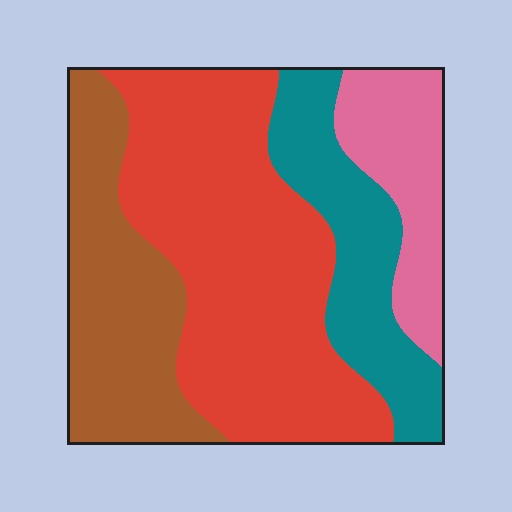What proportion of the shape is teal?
Teal takes up about one fifth (1/5) of the shape.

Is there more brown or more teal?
Brown.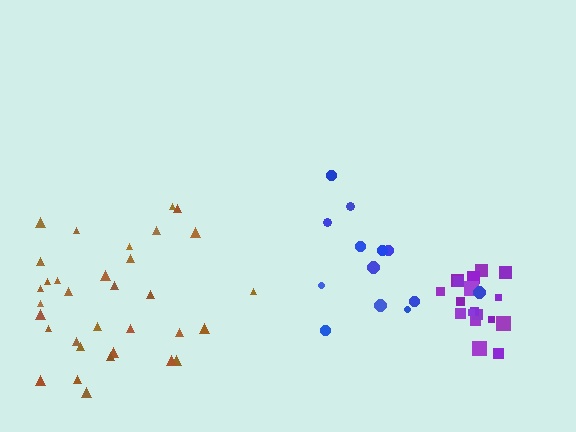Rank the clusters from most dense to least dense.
purple, brown, blue.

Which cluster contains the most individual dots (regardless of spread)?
Brown (35).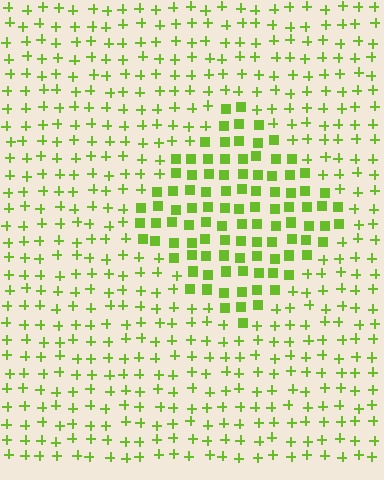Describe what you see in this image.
The image is filled with small lime elements arranged in a uniform grid. A diamond-shaped region contains squares, while the surrounding area contains plus signs. The boundary is defined purely by the change in element shape.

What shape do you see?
I see a diamond.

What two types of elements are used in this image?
The image uses squares inside the diamond region and plus signs outside it.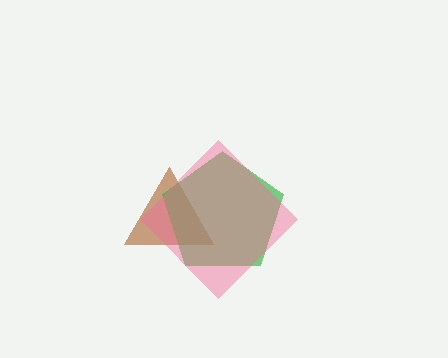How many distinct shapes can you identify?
There are 3 distinct shapes: a brown triangle, a green pentagon, a pink diamond.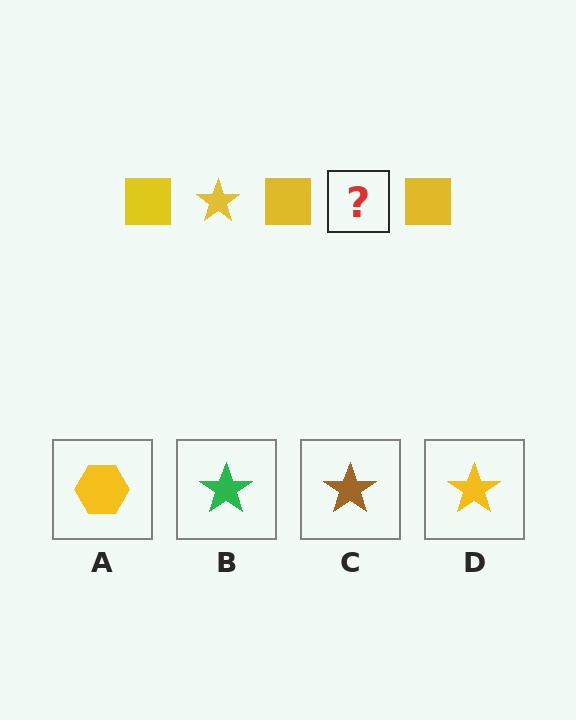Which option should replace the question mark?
Option D.